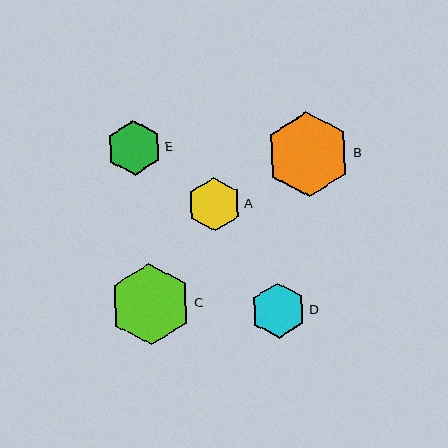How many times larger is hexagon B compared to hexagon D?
Hexagon B is approximately 1.5 times the size of hexagon D.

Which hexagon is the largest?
Hexagon B is the largest with a size of approximately 84 pixels.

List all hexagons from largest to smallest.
From largest to smallest: B, C, D, E, A.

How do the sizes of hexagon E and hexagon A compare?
Hexagon E and hexagon A are approximately the same size.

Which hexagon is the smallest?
Hexagon A is the smallest with a size of approximately 53 pixels.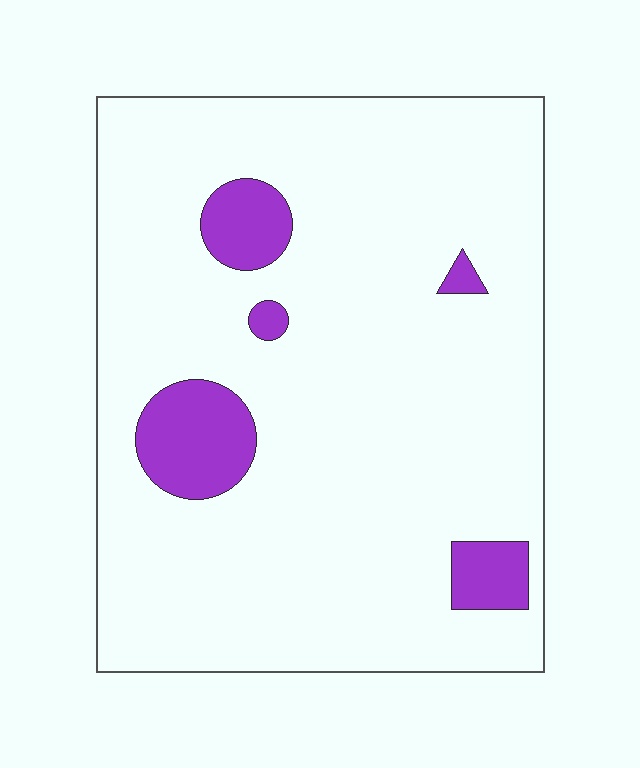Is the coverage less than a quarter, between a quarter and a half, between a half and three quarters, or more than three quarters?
Less than a quarter.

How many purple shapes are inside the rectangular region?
5.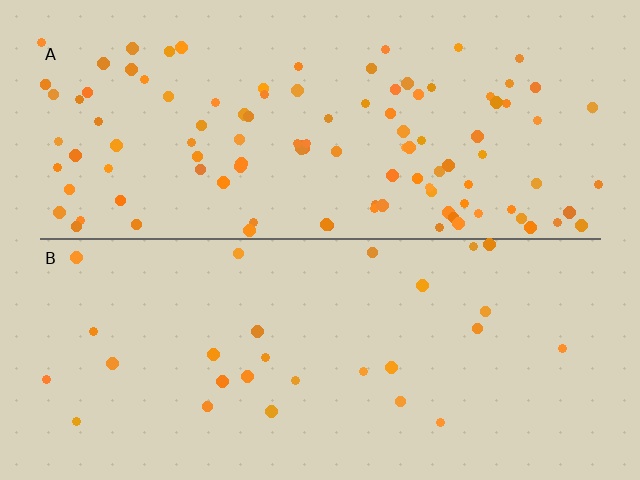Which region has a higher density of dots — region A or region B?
A (the top).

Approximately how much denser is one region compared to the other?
Approximately 3.9× — region A over region B.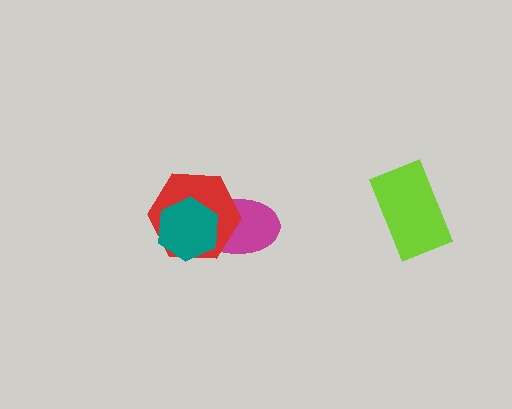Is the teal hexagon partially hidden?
No, no other shape covers it.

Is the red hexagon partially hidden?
Yes, it is partially covered by another shape.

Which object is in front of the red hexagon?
The teal hexagon is in front of the red hexagon.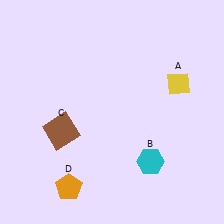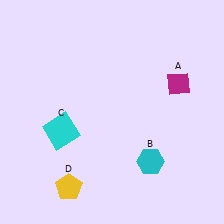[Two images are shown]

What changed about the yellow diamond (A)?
In Image 1, A is yellow. In Image 2, it changed to magenta.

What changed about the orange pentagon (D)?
In Image 1, D is orange. In Image 2, it changed to yellow.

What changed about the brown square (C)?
In Image 1, C is brown. In Image 2, it changed to cyan.